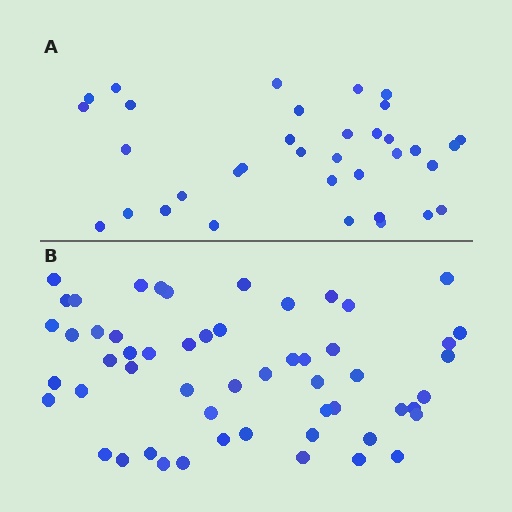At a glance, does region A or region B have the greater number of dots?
Region B (the bottom region) has more dots.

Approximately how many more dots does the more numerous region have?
Region B has approximately 20 more dots than region A.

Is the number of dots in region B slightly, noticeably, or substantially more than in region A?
Region B has substantially more. The ratio is roughly 1.6 to 1.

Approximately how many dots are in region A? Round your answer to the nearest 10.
About 40 dots. (The exact count is 35, which rounds to 40.)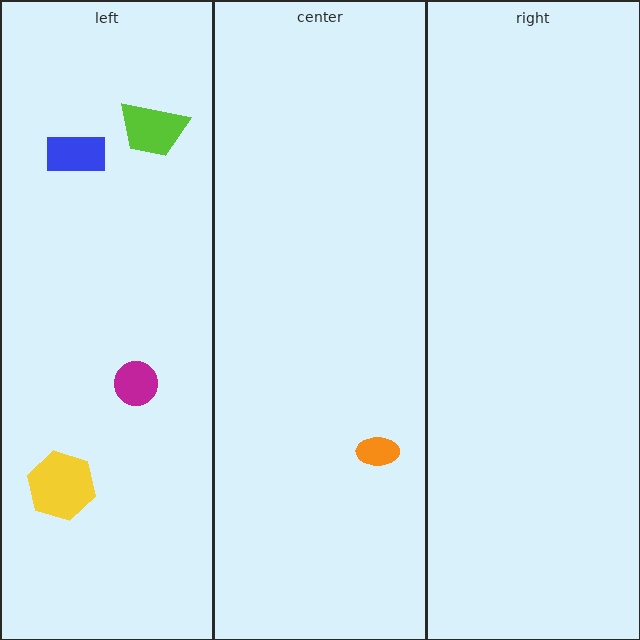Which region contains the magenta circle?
The left region.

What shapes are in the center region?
The orange ellipse.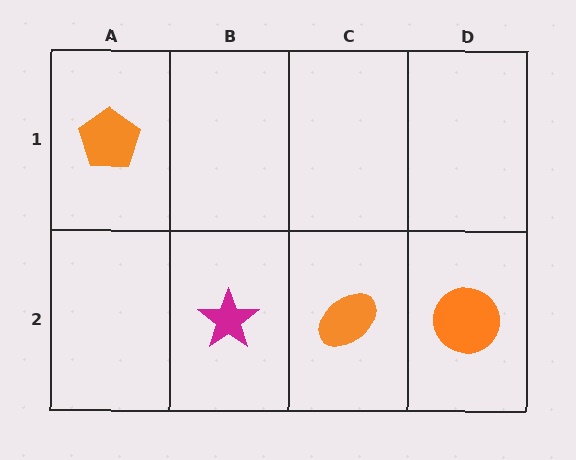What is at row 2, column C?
An orange ellipse.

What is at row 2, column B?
A magenta star.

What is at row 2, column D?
An orange circle.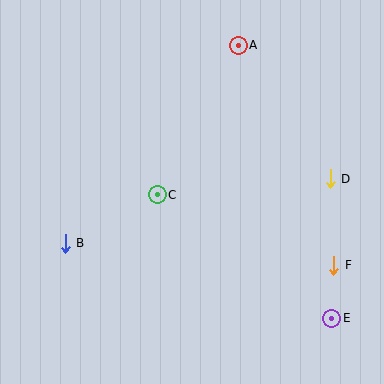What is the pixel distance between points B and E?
The distance between B and E is 277 pixels.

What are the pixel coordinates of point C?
Point C is at (157, 195).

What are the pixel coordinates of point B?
Point B is at (65, 243).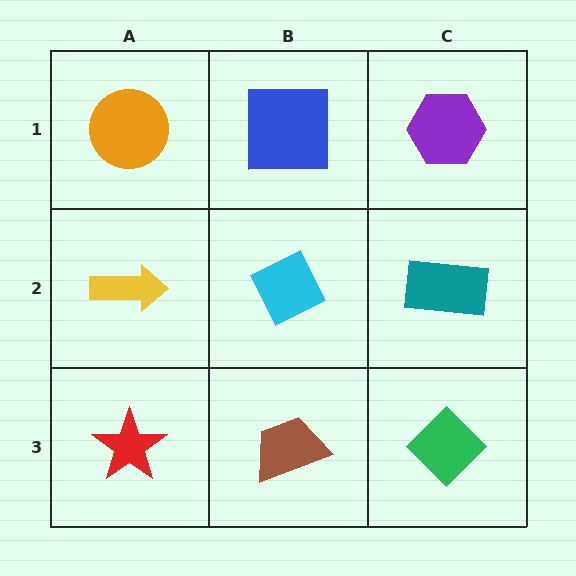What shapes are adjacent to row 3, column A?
A yellow arrow (row 2, column A), a brown trapezoid (row 3, column B).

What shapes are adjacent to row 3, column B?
A cyan diamond (row 2, column B), a red star (row 3, column A), a green diamond (row 3, column C).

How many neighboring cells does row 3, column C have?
2.